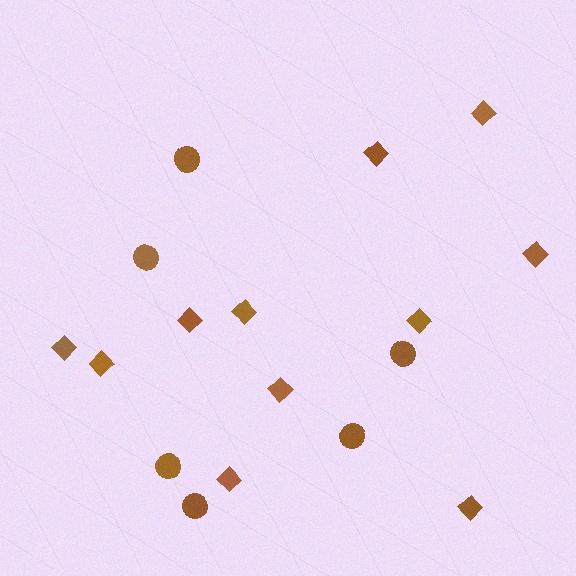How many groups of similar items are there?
There are 2 groups: one group of diamonds (11) and one group of circles (6).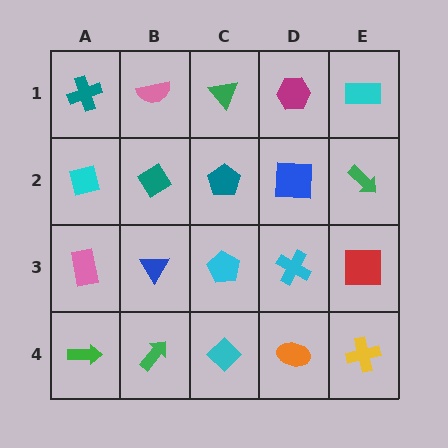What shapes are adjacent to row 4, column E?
A red square (row 3, column E), an orange ellipse (row 4, column D).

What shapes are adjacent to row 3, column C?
A teal pentagon (row 2, column C), a cyan diamond (row 4, column C), a blue triangle (row 3, column B), a cyan cross (row 3, column D).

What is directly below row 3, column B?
A green arrow.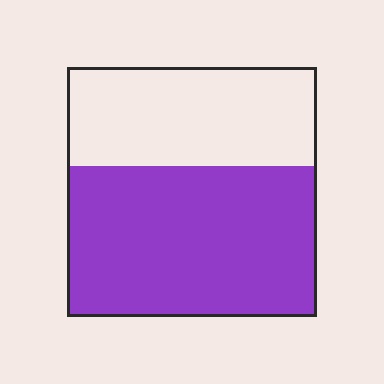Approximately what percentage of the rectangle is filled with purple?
Approximately 60%.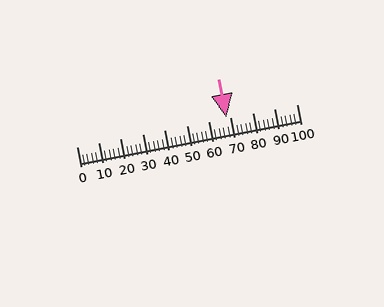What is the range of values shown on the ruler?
The ruler shows values from 0 to 100.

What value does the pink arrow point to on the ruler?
The pink arrow points to approximately 68.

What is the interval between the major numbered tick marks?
The major tick marks are spaced 10 units apart.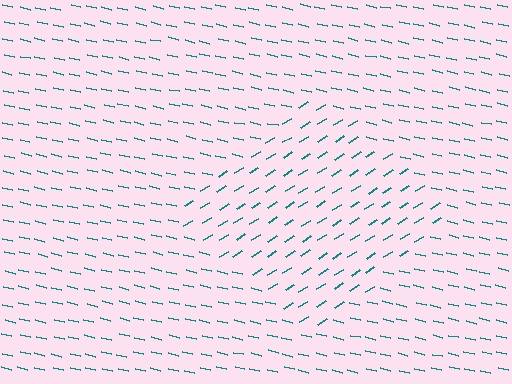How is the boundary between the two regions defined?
The boundary is defined purely by a change in line orientation (approximately 45 degrees difference). All lines are the same color and thickness.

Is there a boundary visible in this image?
Yes, there is a texture boundary formed by a change in line orientation.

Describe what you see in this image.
The image is filled with small teal line segments. A diamond region in the image has lines oriented differently from the surrounding lines, creating a visible texture boundary.